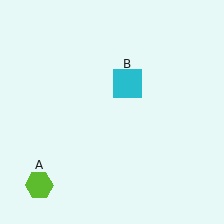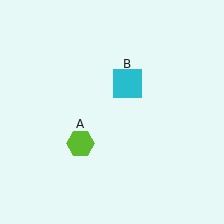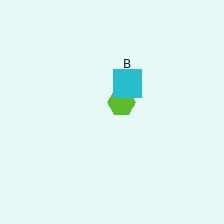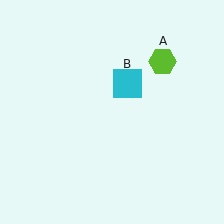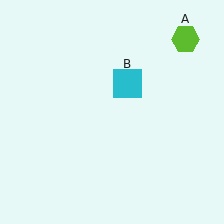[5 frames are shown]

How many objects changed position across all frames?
1 object changed position: lime hexagon (object A).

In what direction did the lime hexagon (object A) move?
The lime hexagon (object A) moved up and to the right.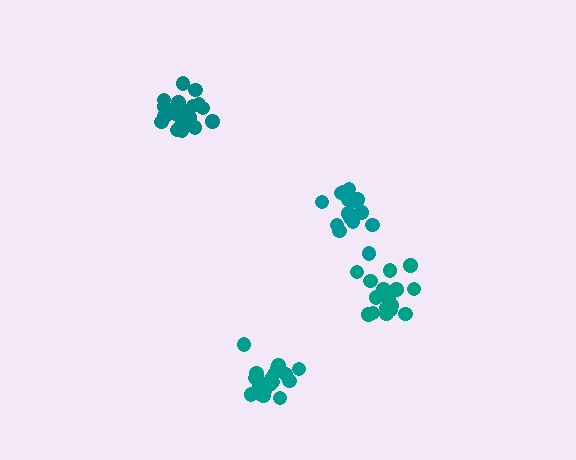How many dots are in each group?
Group 1: 20 dots, Group 2: 18 dots, Group 3: 16 dots, Group 4: 21 dots (75 total).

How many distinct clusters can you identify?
There are 4 distinct clusters.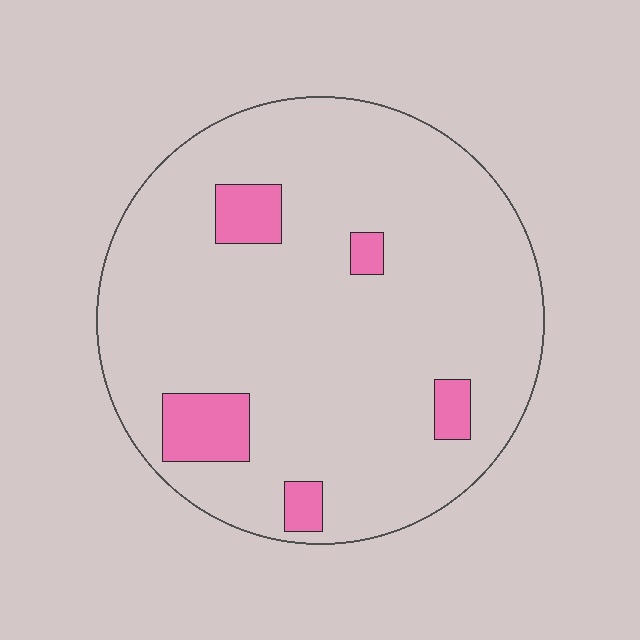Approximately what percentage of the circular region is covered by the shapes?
Approximately 10%.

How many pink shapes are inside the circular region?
5.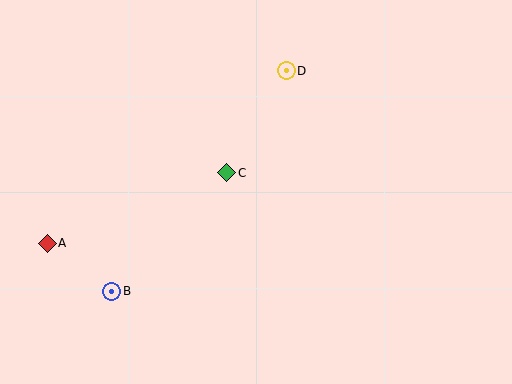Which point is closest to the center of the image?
Point C at (227, 173) is closest to the center.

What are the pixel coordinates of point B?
Point B is at (112, 291).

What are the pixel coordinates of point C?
Point C is at (227, 173).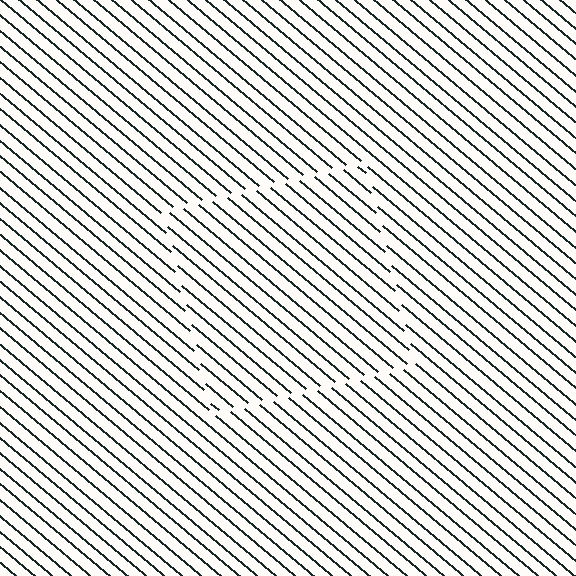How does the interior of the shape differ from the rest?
The interior of the shape contains the same grating, shifted by half a period — the contour is defined by the phase discontinuity where line-ends from the inner and outer gratings abut.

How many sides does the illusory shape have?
4 sides — the line-ends trace a square.